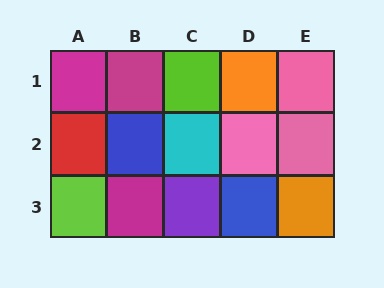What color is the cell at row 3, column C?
Purple.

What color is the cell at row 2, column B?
Blue.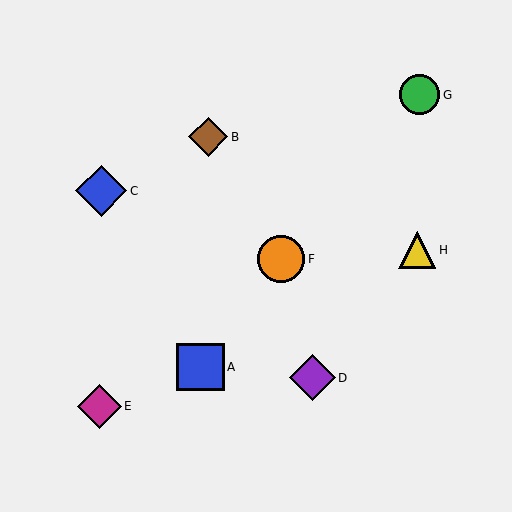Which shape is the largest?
The blue diamond (labeled C) is the largest.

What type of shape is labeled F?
Shape F is an orange circle.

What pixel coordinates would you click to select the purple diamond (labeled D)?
Click at (312, 378) to select the purple diamond D.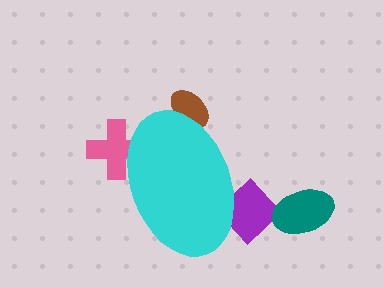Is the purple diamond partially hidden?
Yes, the purple diamond is partially hidden behind the cyan ellipse.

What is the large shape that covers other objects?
A cyan ellipse.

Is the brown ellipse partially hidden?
Yes, the brown ellipse is partially hidden behind the cyan ellipse.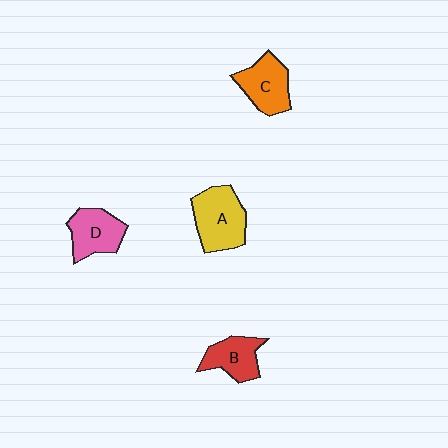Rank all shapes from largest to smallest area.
From largest to smallest: A (yellow), C (orange), D (pink), B (red).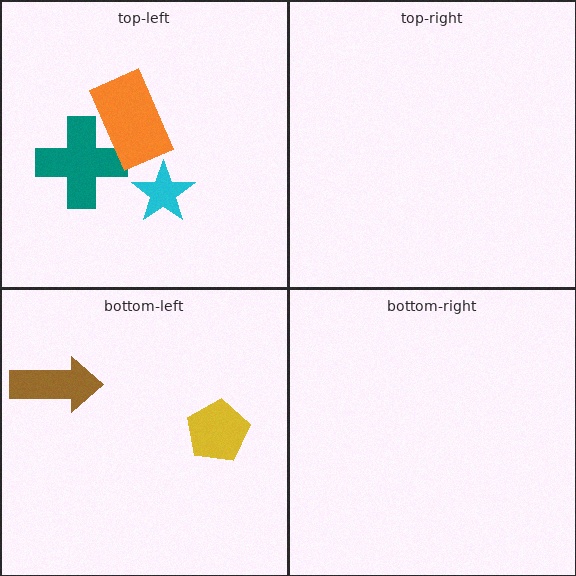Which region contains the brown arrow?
The bottom-left region.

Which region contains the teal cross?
The top-left region.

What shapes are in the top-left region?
The teal cross, the orange rectangle, the cyan star.